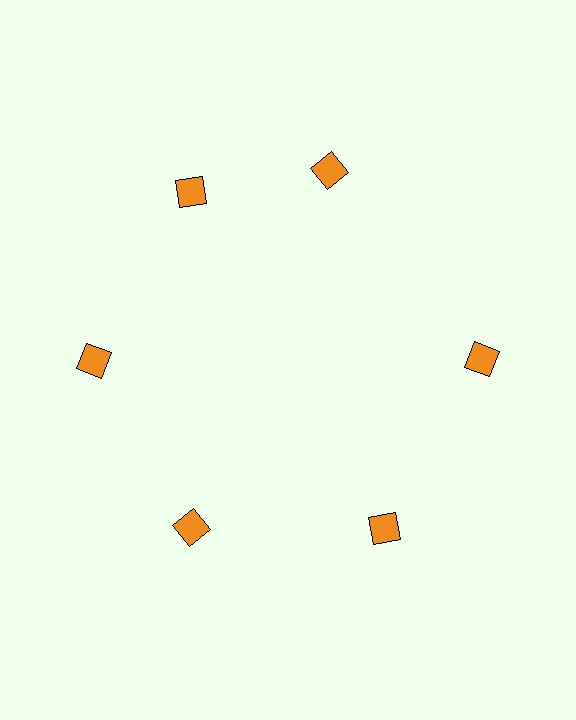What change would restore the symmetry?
The symmetry would be restored by rotating it back into even spacing with its neighbors so that all 6 diamonds sit at equal angles and equal distance from the center.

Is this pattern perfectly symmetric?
No. The 6 orange diamonds are arranged in a ring, but one element near the 1 o'clock position is rotated out of alignment along the ring, breaking the 6-fold rotational symmetry.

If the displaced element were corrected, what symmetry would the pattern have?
It would have 6-fold rotational symmetry — the pattern would map onto itself every 60 degrees.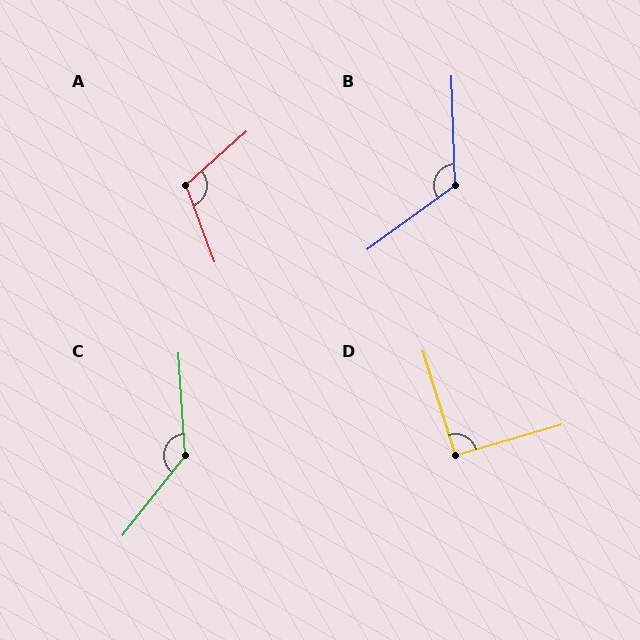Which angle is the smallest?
D, at approximately 92 degrees.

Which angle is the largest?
C, at approximately 138 degrees.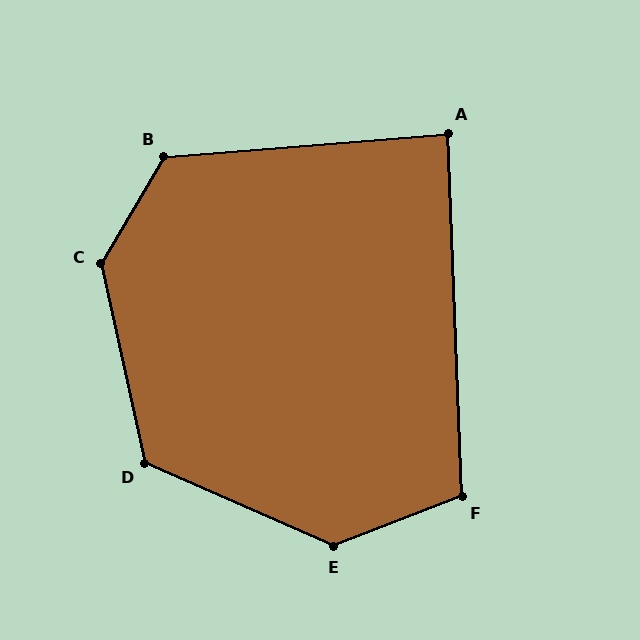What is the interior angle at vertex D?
Approximately 126 degrees (obtuse).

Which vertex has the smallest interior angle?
A, at approximately 88 degrees.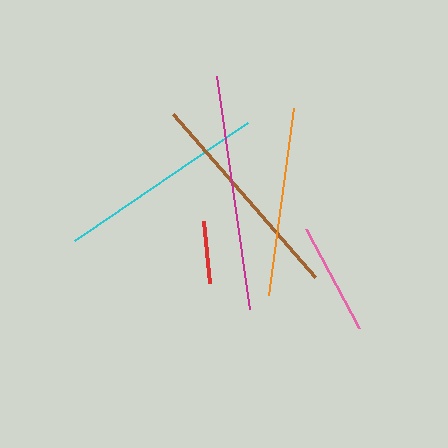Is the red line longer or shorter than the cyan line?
The cyan line is longer than the red line.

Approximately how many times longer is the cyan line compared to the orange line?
The cyan line is approximately 1.1 times the length of the orange line.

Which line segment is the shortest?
The red line is the shortest at approximately 62 pixels.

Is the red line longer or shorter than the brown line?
The brown line is longer than the red line.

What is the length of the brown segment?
The brown segment is approximately 217 pixels long.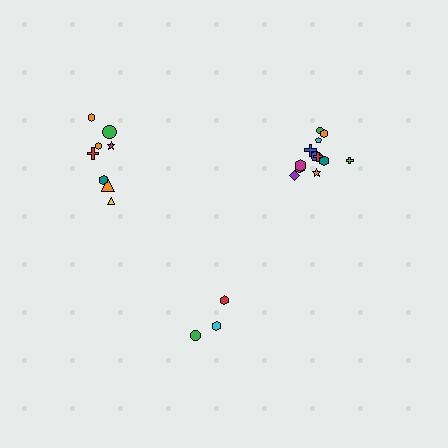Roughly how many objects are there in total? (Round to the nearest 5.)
Roughly 25 objects in total.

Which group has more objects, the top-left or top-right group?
The top-right group.